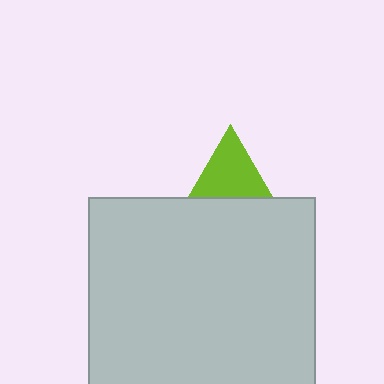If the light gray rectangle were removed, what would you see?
You would see the complete lime triangle.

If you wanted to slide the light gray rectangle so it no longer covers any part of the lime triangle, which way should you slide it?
Slide it down — that is the most direct way to separate the two shapes.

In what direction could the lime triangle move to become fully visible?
The lime triangle could move up. That would shift it out from behind the light gray rectangle entirely.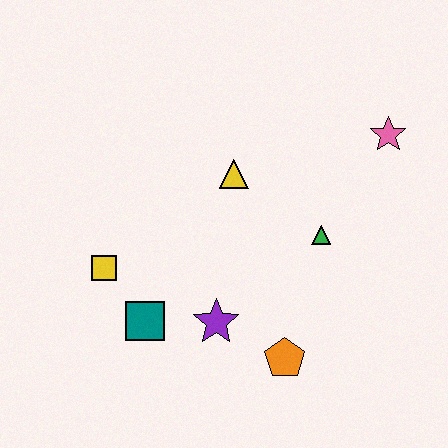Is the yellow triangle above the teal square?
Yes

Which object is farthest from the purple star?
The pink star is farthest from the purple star.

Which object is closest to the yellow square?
The teal square is closest to the yellow square.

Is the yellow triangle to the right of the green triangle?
No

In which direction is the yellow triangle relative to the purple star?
The yellow triangle is above the purple star.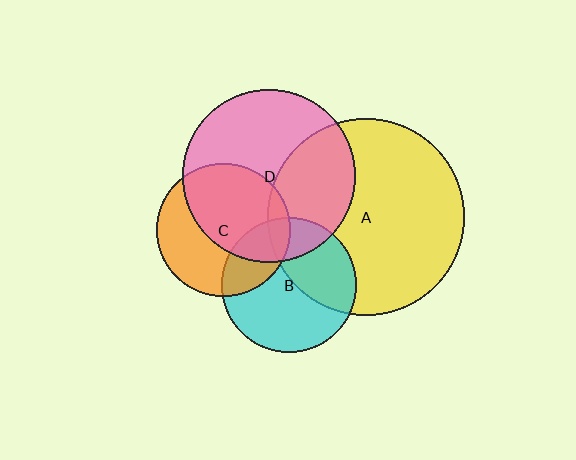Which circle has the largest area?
Circle A (yellow).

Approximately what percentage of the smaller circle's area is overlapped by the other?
Approximately 55%.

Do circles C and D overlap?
Yes.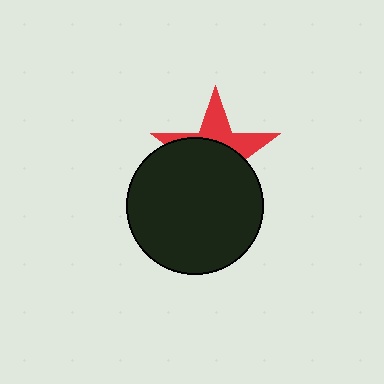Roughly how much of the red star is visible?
A small part of it is visible (roughly 37%).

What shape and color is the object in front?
The object in front is a black circle.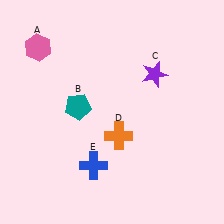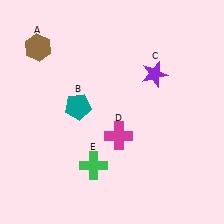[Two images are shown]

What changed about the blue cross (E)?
In Image 1, E is blue. In Image 2, it changed to green.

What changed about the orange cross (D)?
In Image 1, D is orange. In Image 2, it changed to magenta.